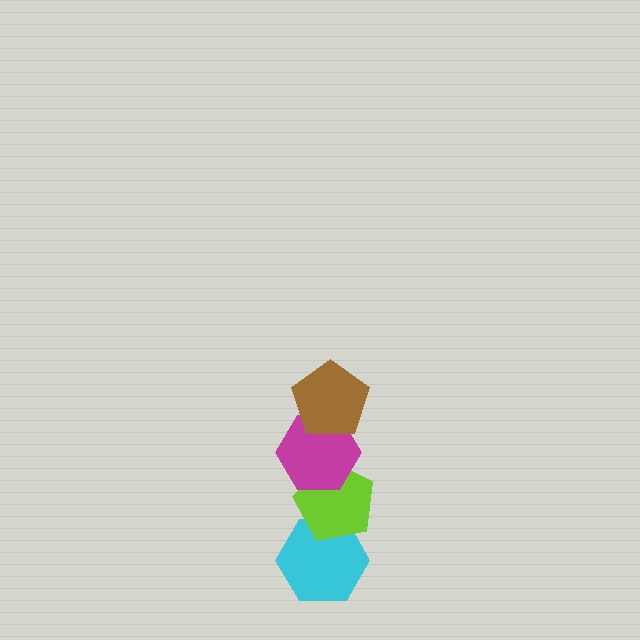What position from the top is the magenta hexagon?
The magenta hexagon is 2nd from the top.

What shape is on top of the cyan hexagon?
The lime pentagon is on top of the cyan hexagon.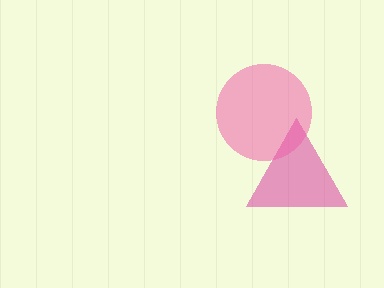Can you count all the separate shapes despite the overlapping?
Yes, there are 2 separate shapes.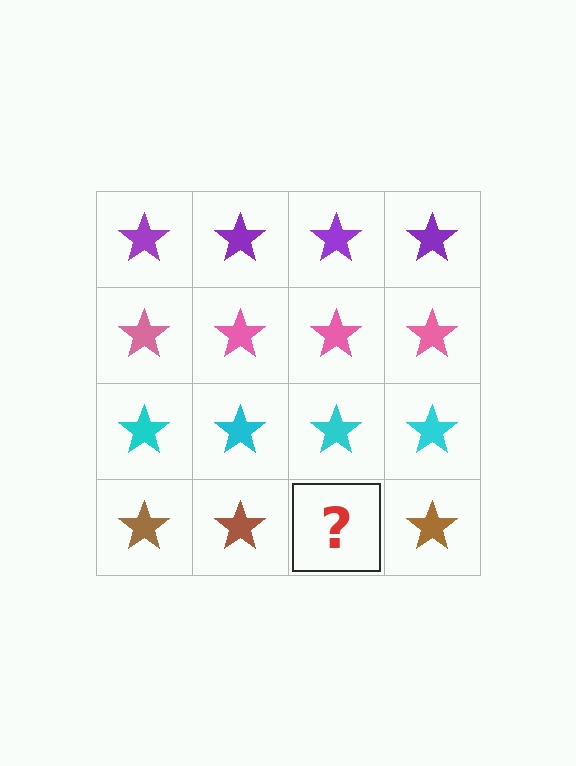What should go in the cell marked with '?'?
The missing cell should contain a brown star.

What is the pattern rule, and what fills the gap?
The rule is that each row has a consistent color. The gap should be filled with a brown star.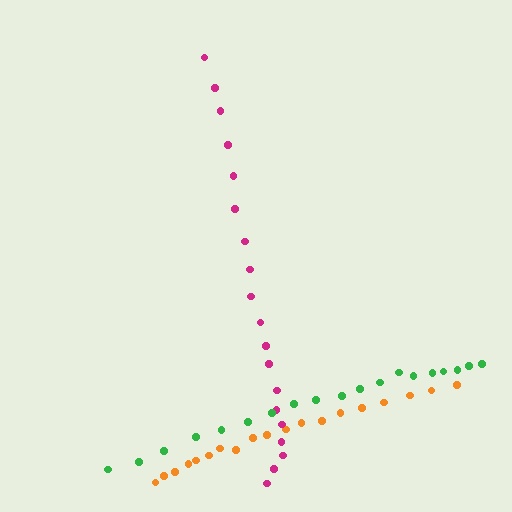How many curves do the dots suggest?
There are 3 distinct paths.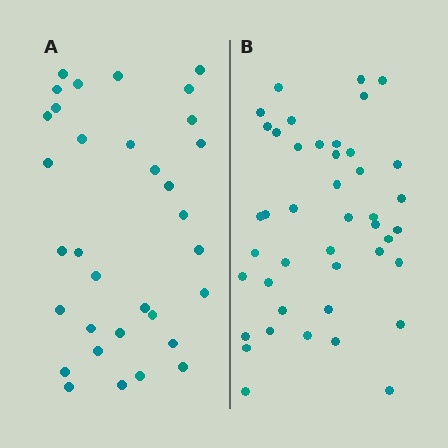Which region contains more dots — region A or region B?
Region B (the right region) has more dots.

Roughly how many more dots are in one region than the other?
Region B has roughly 10 or so more dots than region A.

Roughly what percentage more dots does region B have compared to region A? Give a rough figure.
About 30% more.